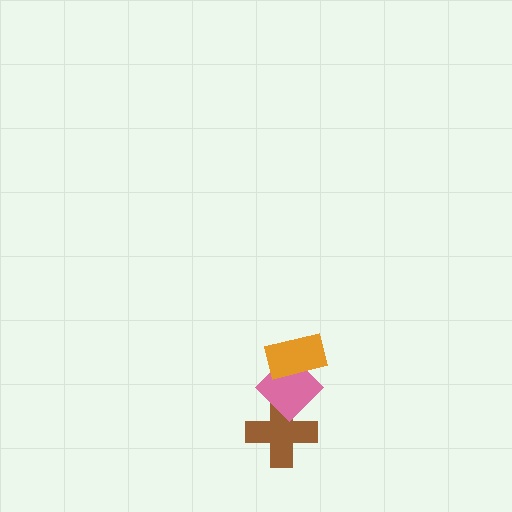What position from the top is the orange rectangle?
The orange rectangle is 1st from the top.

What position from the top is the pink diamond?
The pink diamond is 2nd from the top.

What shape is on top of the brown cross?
The pink diamond is on top of the brown cross.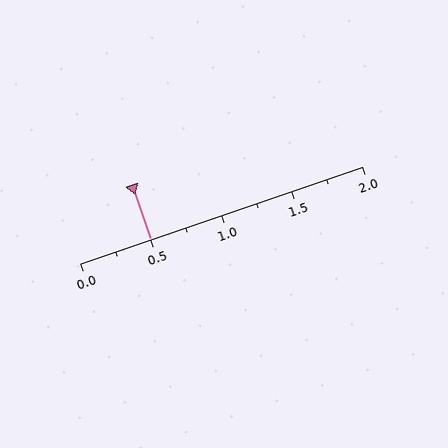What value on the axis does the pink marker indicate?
The marker indicates approximately 0.5.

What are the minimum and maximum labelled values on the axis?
The axis runs from 0.0 to 2.0.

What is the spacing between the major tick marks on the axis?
The major ticks are spaced 0.5 apart.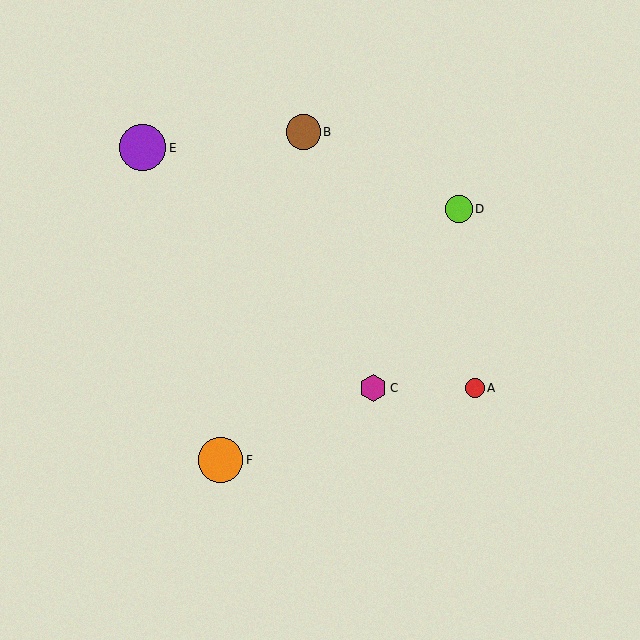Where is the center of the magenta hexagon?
The center of the magenta hexagon is at (373, 388).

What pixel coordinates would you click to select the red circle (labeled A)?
Click at (475, 388) to select the red circle A.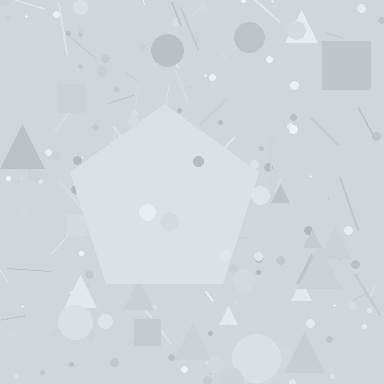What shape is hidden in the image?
A pentagon is hidden in the image.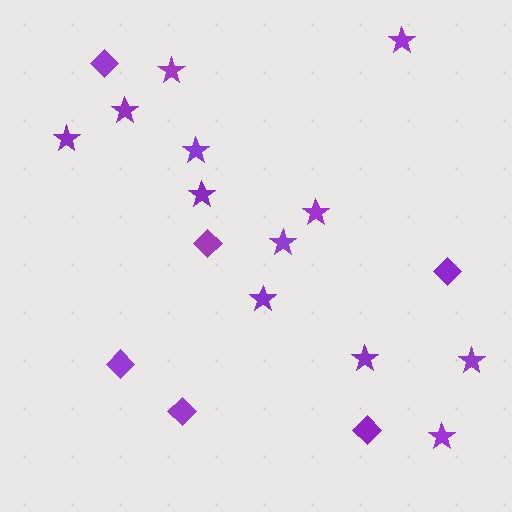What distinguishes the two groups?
There are 2 groups: one group of diamonds (6) and one group of stars (12).